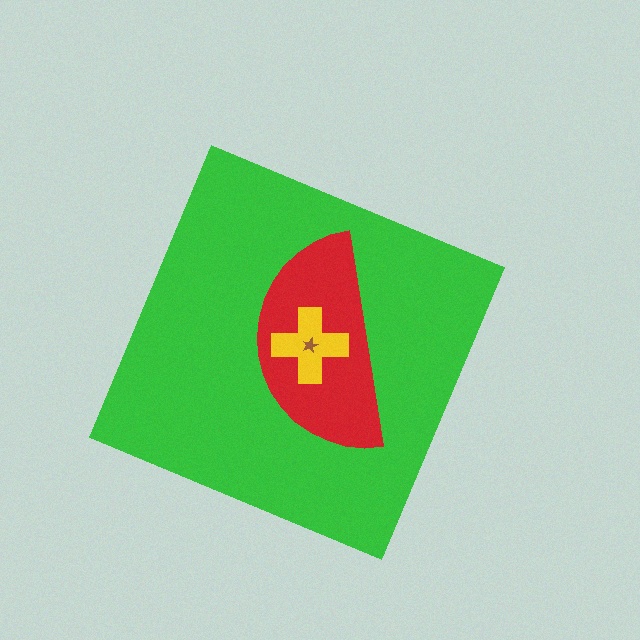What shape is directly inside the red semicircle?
The yellow cross.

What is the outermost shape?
The green diamond.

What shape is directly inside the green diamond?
The red semicircle.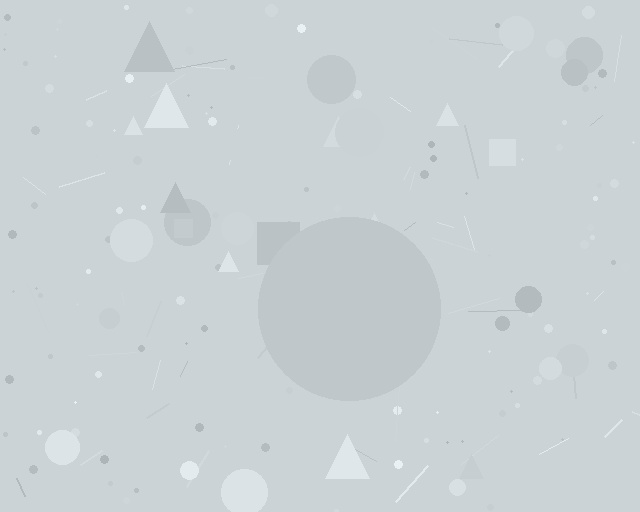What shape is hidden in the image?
A circle is hidden in the image.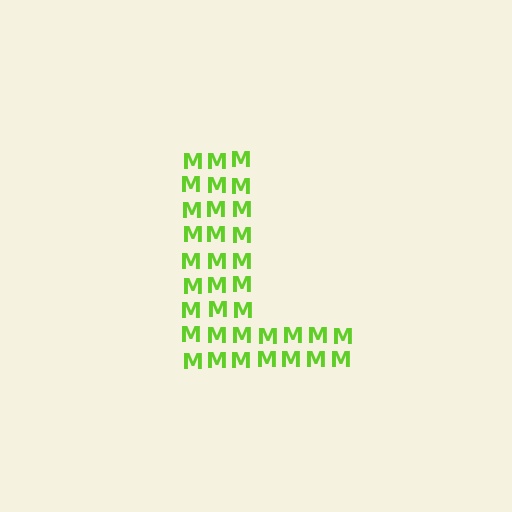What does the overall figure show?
The overall figure shows the letter L.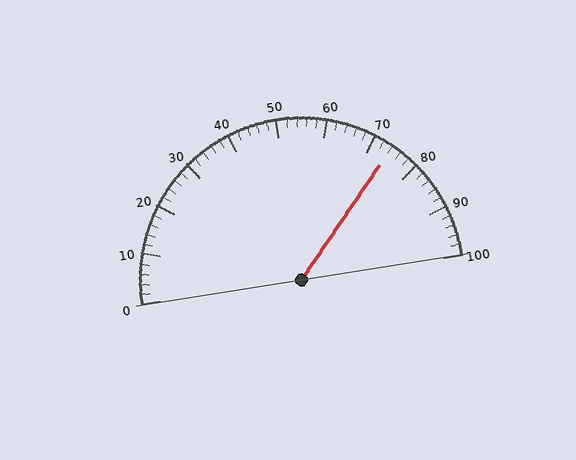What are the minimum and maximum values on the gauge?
The gauge ranges from 0 to 100.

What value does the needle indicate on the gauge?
The needle indicates approximately 74.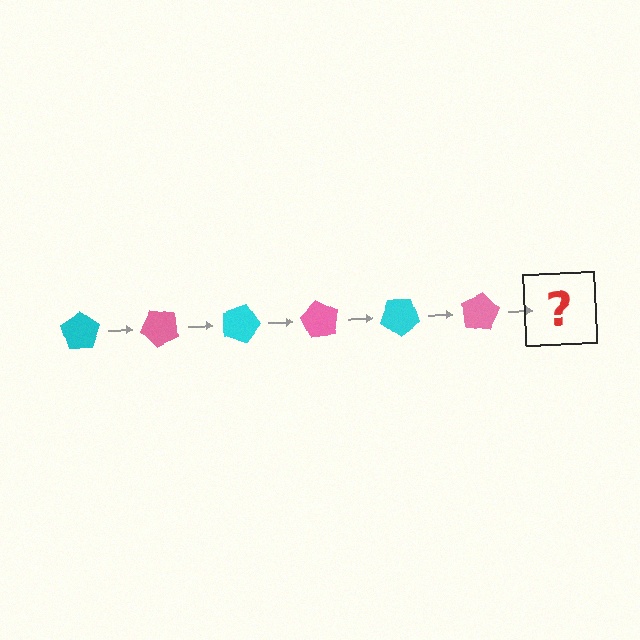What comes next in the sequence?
The next element should be a cyan pentagon, rotated 270 degrees from the start.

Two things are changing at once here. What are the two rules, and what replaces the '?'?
The two rules are that it rotates 45 degrees each step and the color cycles through cyan and pink. The '?' should be a cyan pentagon, rotated 270 degrees from the start.